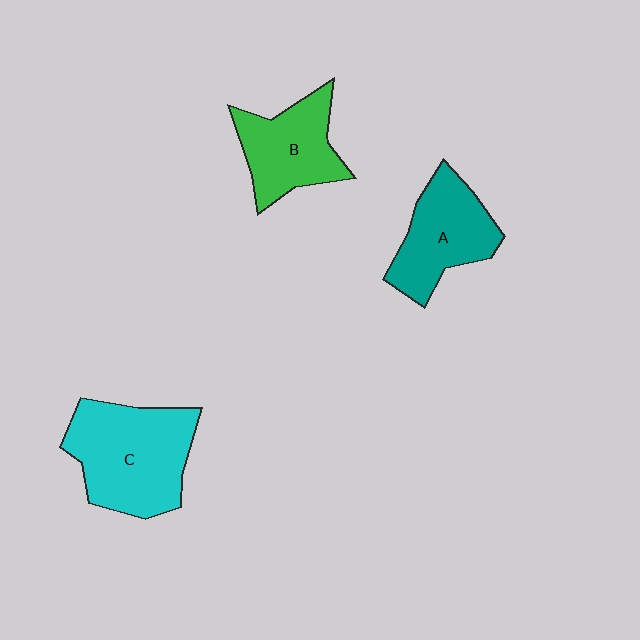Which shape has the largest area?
Shape C (cyan).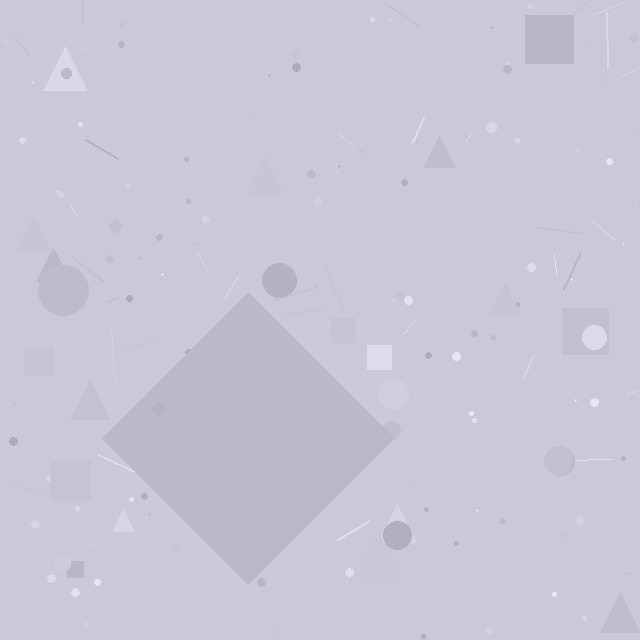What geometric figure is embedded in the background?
A diamond is embedded in the background.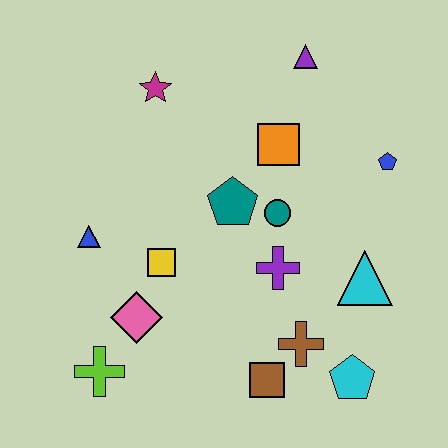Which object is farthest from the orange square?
The lime cross is farthest from the orange square.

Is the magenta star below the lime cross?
No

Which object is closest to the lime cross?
The pink diamond is closest to the lime cross.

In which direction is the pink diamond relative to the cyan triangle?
The pink diamond is to the left of the cyan triangle.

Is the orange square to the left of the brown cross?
Yes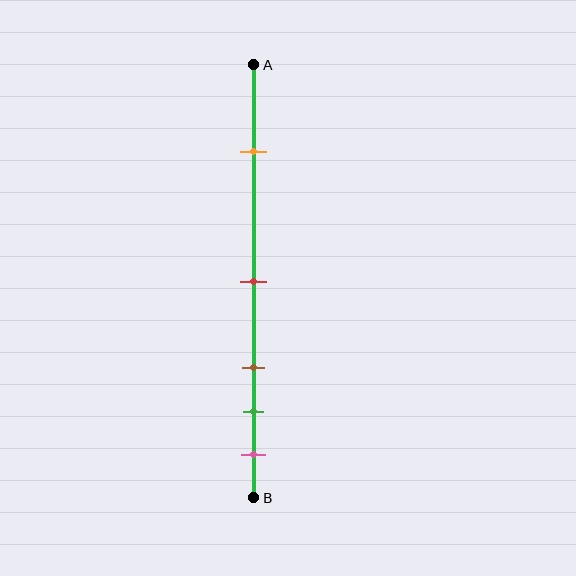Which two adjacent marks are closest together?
The green and pink marks are the closest adjacent pair.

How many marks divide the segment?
There are 5 marks dividing the segment.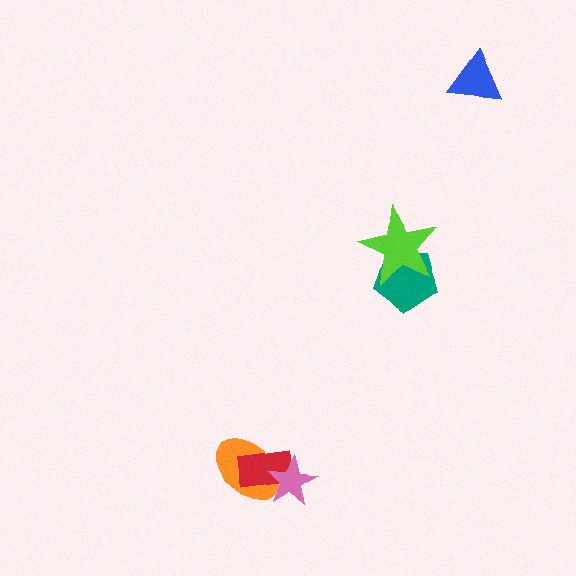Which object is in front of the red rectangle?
The pink star is in front of the red rectangle.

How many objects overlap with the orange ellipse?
2 objects overlap with the orange ellipse.